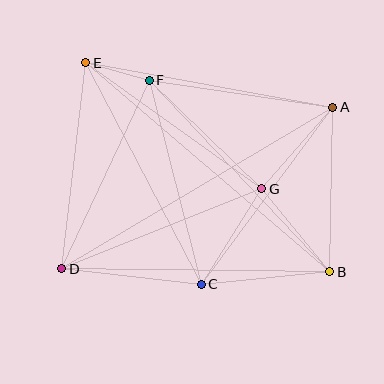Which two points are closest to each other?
Points E and F are closest to each other.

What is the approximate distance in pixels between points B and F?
The distance between B and F is approximately 263 pixels.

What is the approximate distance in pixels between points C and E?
The distance between C and E is approximately 250 pixels.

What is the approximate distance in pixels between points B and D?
The distance between B and D is approximately 268 pixels.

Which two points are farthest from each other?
Points B and E are farthest from each other.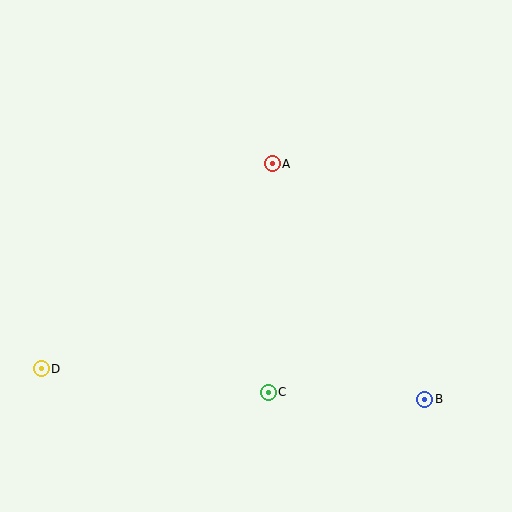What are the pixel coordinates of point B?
Point B is at (425, 399).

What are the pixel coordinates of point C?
Point C is at (268, 392).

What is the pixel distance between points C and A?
The distance between C and A is 228 pixels.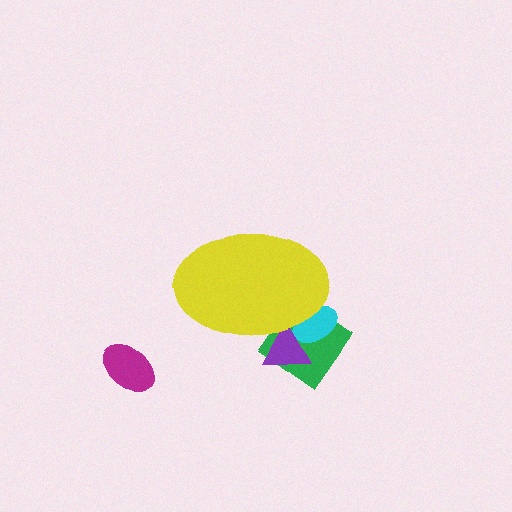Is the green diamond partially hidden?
Yes, the green diamond is partially hidden behind the yellow ellipse.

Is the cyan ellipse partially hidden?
Yes, the cyan ellipse is partially hidden behind the yellow ellipse.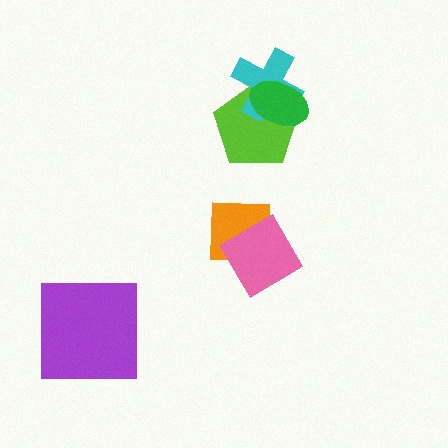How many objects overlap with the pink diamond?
1 object overlaps with the pink diamond.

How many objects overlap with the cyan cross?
2 objects overlap with the cyan cross.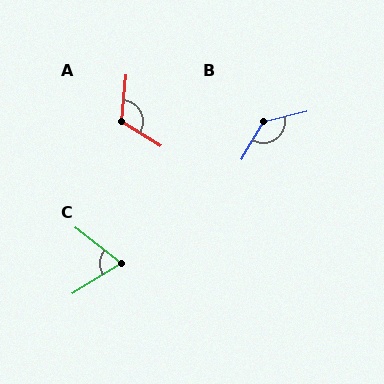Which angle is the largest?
B, at approximately 134 degrees.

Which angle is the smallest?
C, at approximately 70 degrees.